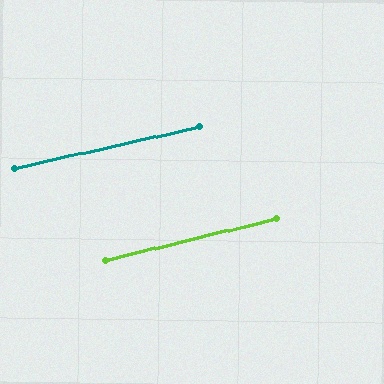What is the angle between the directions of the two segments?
Approximately 1 degree.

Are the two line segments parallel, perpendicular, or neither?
Parallel — their directions differ by only 1.4°.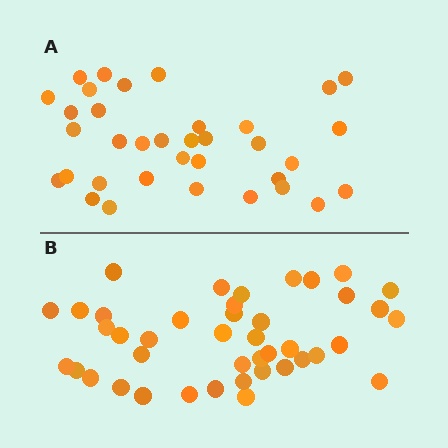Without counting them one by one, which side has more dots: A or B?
Region B (the bottom region) has more dots.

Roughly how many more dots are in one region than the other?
Region B has roughly 8 or so more dots than region A.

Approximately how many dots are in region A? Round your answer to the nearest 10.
About 40 dots. (The exact count is 35, which rounds to 40.)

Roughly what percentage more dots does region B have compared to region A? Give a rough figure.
About 20% more.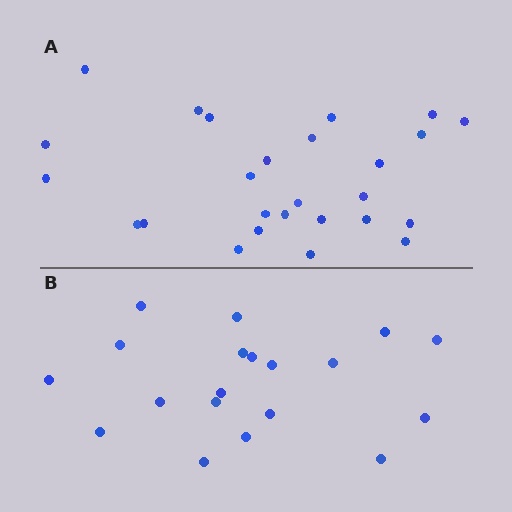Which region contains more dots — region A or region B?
Region A (the top region) has more dots.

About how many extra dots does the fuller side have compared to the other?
Region A has roughly 8 or so more dots than region B.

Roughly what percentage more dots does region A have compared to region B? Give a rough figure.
About 35% more.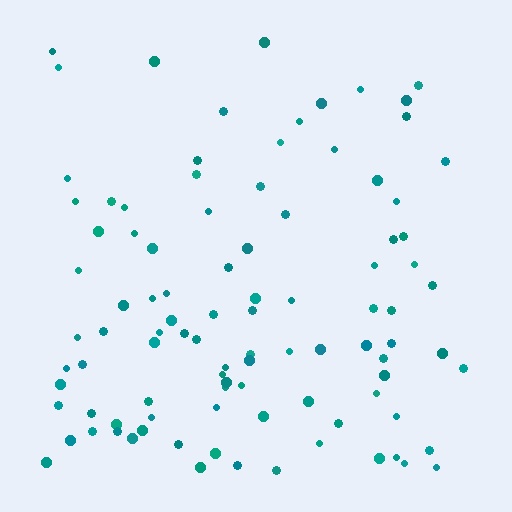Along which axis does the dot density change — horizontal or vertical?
Vertical.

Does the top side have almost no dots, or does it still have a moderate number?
Still a moderate number, just noticeably fewer than the bottom.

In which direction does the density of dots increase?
From top to bottom, with the bottom side densest.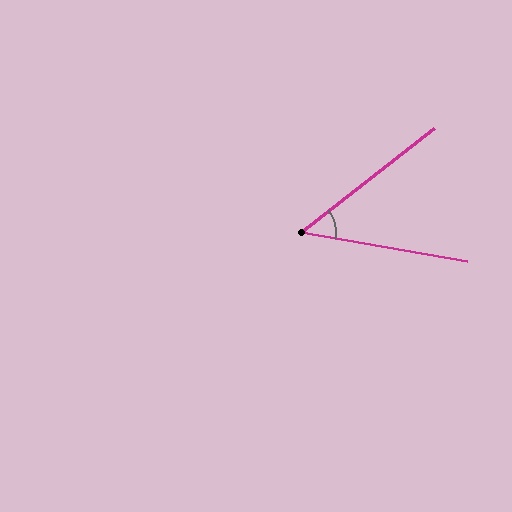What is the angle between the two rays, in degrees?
Approximately 48 degrees.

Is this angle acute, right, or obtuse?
It is acute.